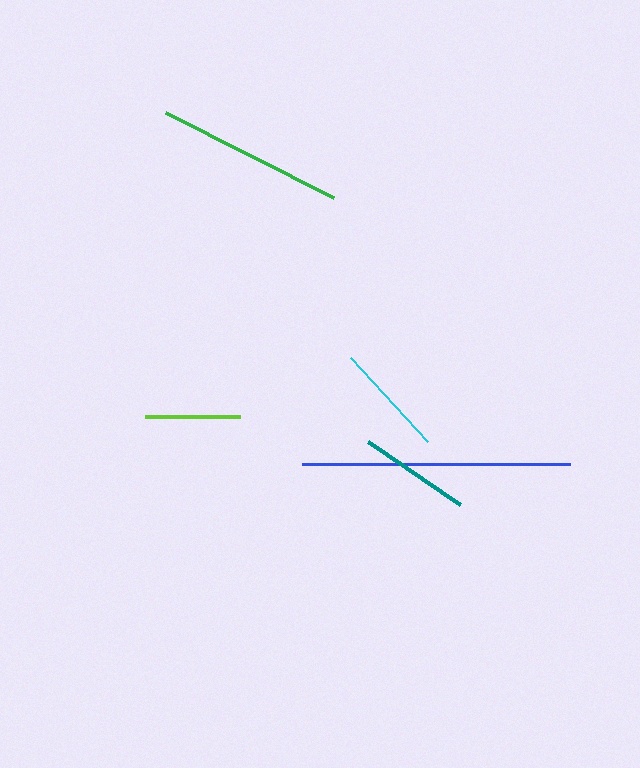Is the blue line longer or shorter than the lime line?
The blue line is longer than the lime line.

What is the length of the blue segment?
The blue segment is approximately 268 pixels long.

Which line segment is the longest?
The blue line is the longest at approximately 268 pixels.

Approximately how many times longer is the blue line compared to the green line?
The blue line is approximately 1.4 times the length of the green line.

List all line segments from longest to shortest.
From longest to shortest: blue, green, cyan, teal, lime.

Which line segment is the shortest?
The lime line is the shortest at approximately 95 pixels.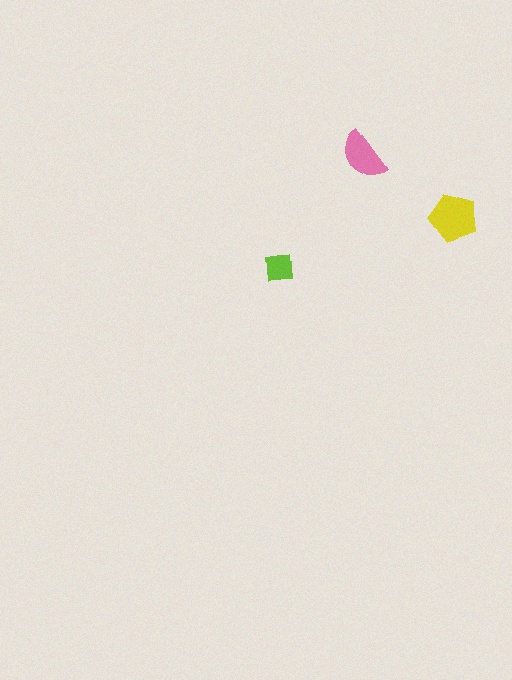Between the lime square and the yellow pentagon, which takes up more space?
The yellow pentagon.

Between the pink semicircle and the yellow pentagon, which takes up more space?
The yellow pentagon.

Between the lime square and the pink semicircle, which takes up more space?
The pink semicircle.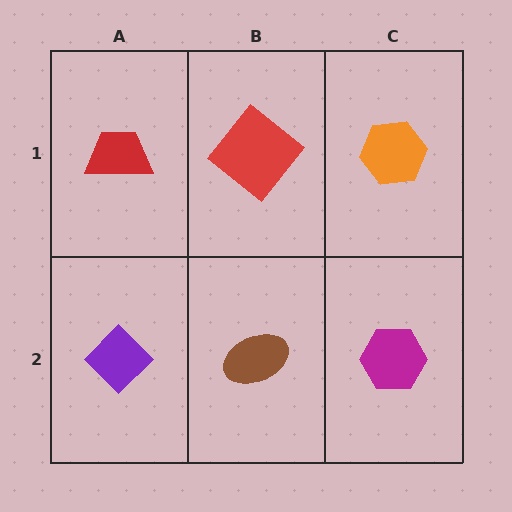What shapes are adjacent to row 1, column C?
A magenta hexagon (row 2, column C), a red diamond (row 1, column B).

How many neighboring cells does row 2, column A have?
2.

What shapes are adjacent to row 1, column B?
A brown ellipse (row 2, column B), a red trapezoid (row 1, column A), an orange hexagon (row 1, column C).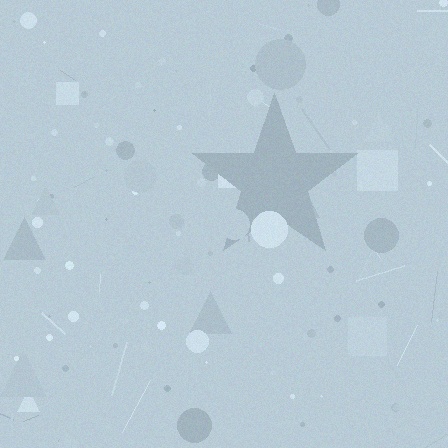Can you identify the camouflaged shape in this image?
The camouflaged shape is a star.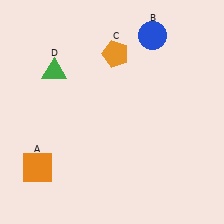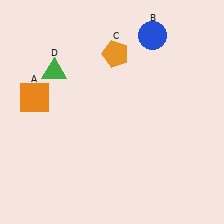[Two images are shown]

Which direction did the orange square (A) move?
The orange square (A) moved up.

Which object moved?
The orange square (A) moved up.